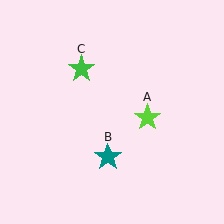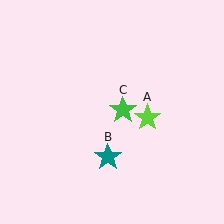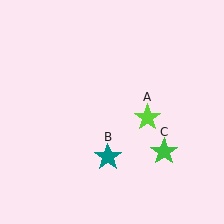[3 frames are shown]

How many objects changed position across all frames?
1 object changed position: green star (object C).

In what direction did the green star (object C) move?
The green star (object C) moved down and to the right.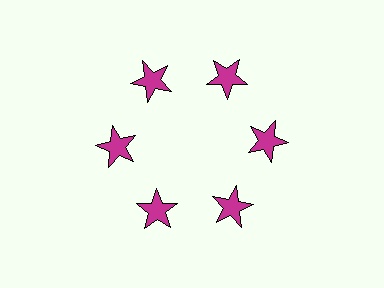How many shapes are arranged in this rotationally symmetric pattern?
There are 6 shapes, arranged in 6 groups of 1.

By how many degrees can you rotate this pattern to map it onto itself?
The pattern maps onto itself every 60 degrees of rotation.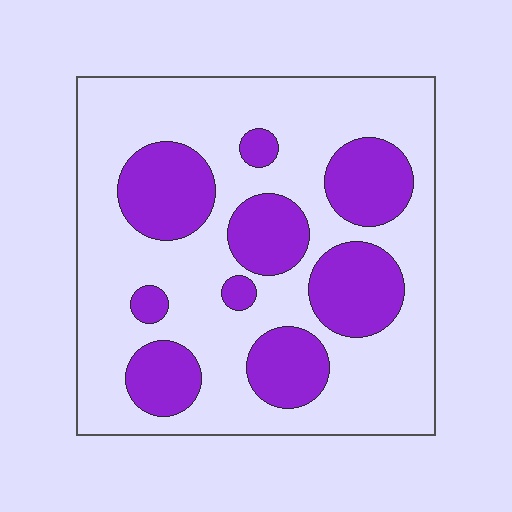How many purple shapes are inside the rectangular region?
9.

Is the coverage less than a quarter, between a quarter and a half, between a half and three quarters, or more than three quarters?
Between a quarter and a half.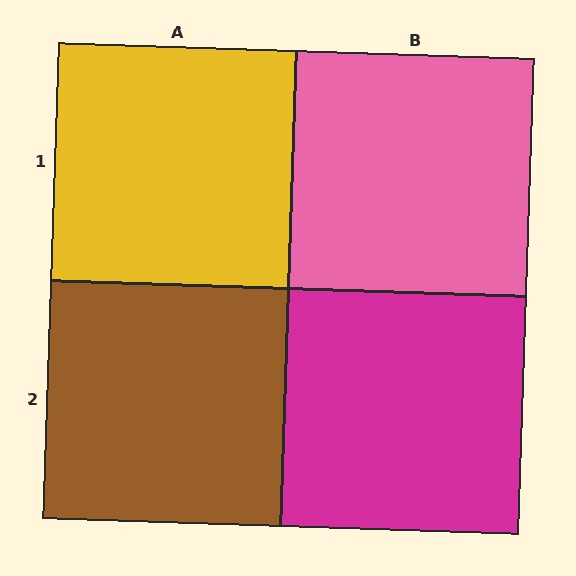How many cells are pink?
1 cell is pink.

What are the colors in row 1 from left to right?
Yellow, pink.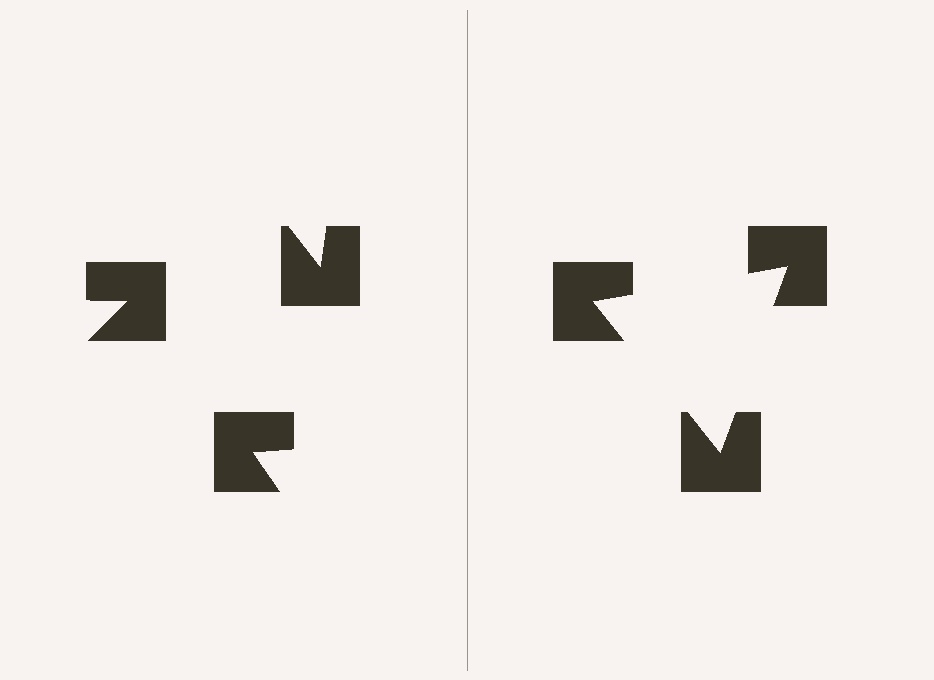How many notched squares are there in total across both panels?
6 — 3 on each side.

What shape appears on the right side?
An illusory triangle.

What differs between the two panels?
The notched squares are positioned identically on both sides; only the wedge orientations differ. On the right they align to a triangle; on the left they are misaligned.